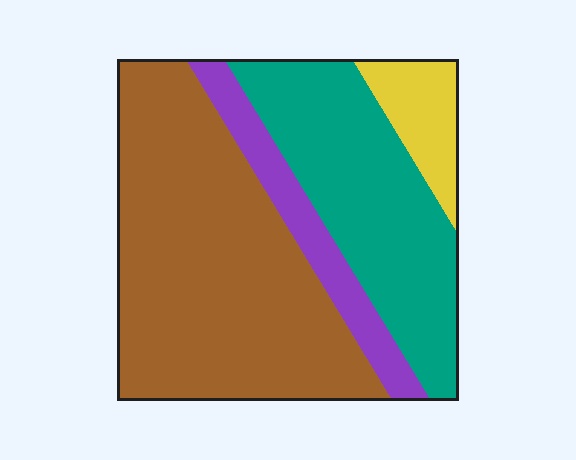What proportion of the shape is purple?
Purple takes up about one eighth (1/8) of the shape.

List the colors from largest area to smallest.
From largest to smallest: brown, teal, purple, yellow.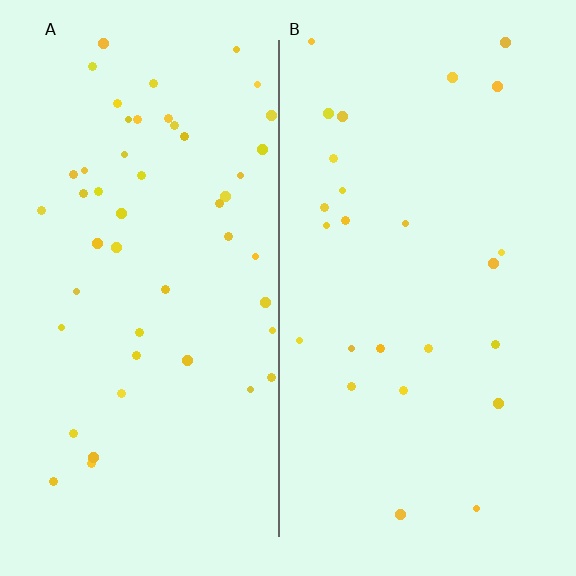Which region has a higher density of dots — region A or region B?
A (the left).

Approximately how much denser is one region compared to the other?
Approximately 1.9× — region A over region B.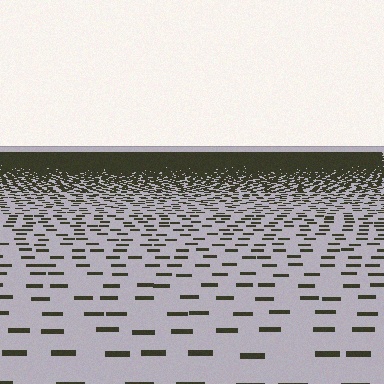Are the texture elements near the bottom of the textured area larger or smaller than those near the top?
Larger. Near the bottom, elements are closer to the viewer and appear at a bigger on-screen size.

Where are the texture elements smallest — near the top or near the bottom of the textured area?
Near the top.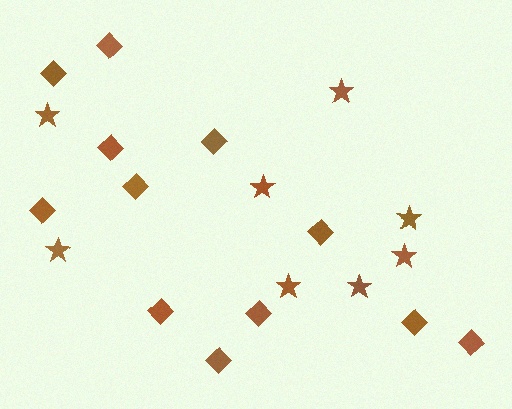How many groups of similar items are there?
There are 2 groups: one group of diamonds (12) and one group of stars (8).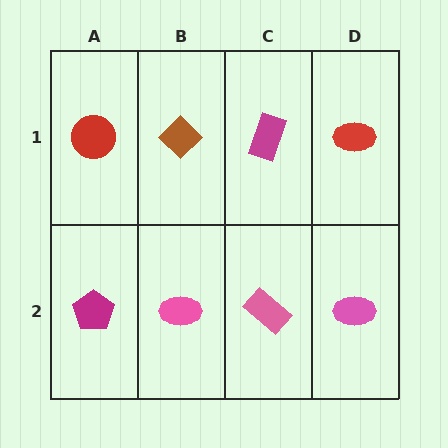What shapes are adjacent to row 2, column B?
A brown diamond (row 1, column B), a magenta pentagon (row 2, column A), a pink rectangle (row 2, column C).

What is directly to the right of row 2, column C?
A pink ellipse.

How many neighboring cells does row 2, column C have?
3.